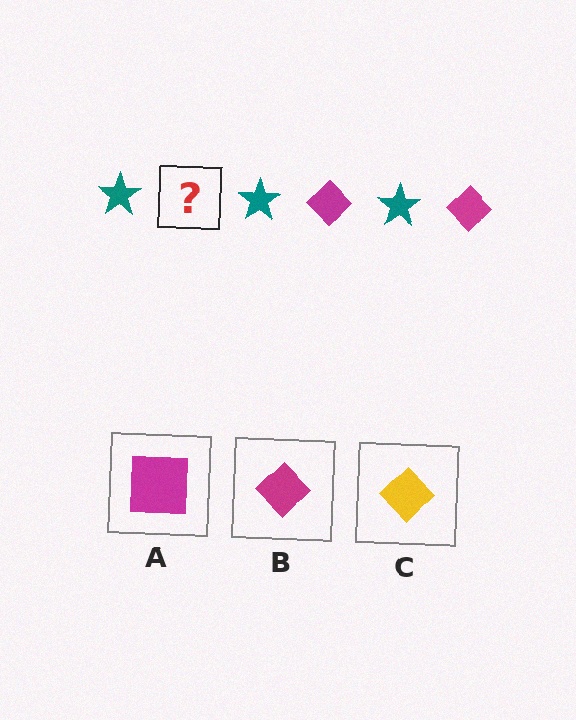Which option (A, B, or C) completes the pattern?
B.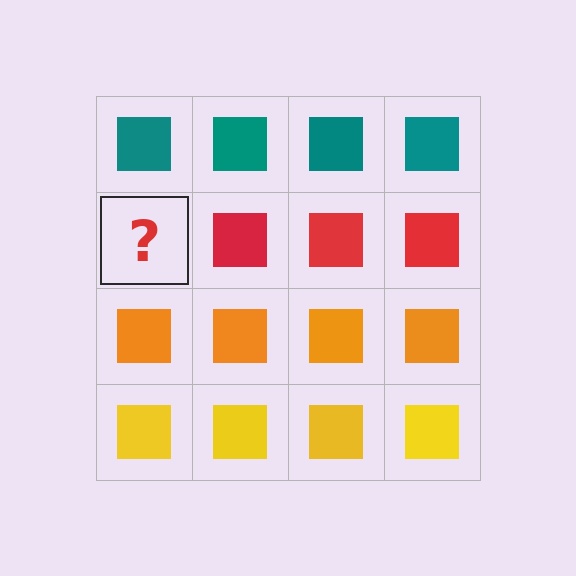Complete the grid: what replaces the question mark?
The question mark should be replaced with a red square.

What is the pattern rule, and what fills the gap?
The rule is that each row has a consistent color. The gap should be filled with a red square.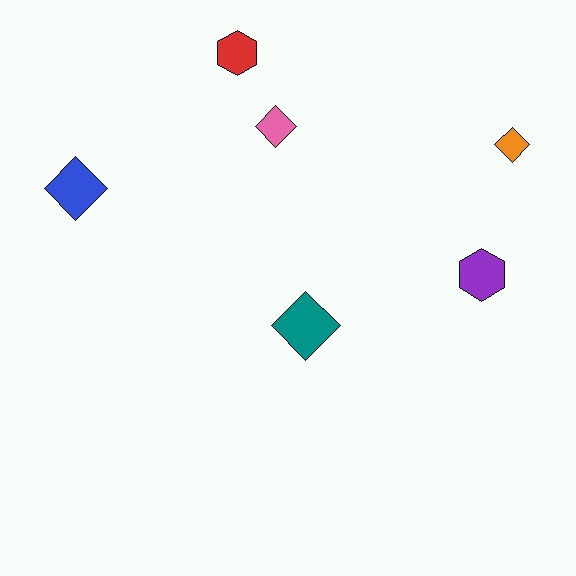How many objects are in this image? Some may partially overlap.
There are 6 objects.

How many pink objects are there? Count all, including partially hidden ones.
There is 1 pink object.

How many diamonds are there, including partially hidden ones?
There are 4 diamonds.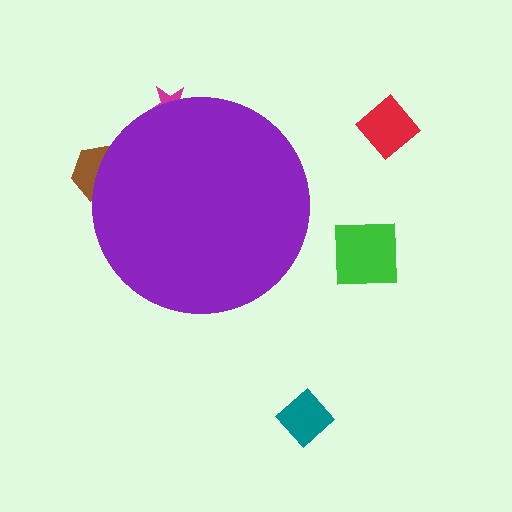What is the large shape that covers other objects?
A purple circle.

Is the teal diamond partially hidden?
No, the teal diamond is fully visible.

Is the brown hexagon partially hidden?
Yes, the brown hexagon is partially hidden behind the purple circle.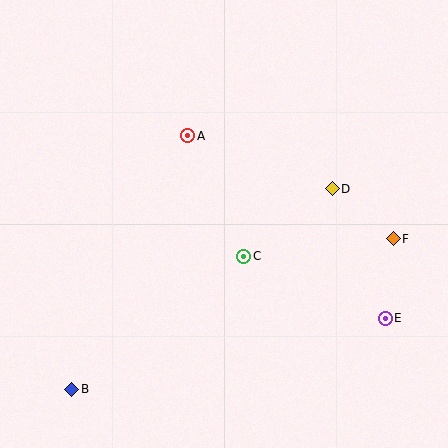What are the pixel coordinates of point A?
Point A is at (188, 136).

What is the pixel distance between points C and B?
The distance between C and B is 217 pixels.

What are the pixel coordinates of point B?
Point B is at (72, 389).